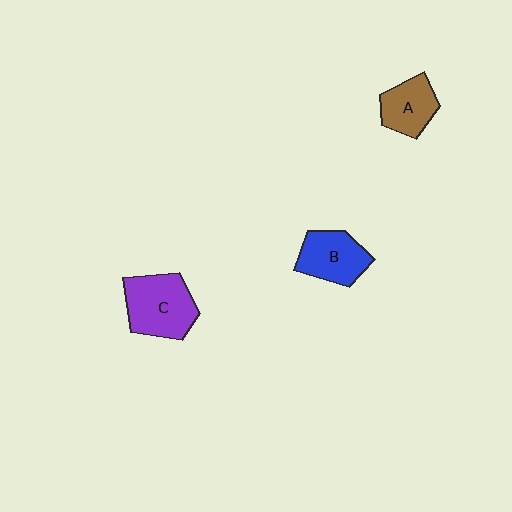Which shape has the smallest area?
Shape A (brown).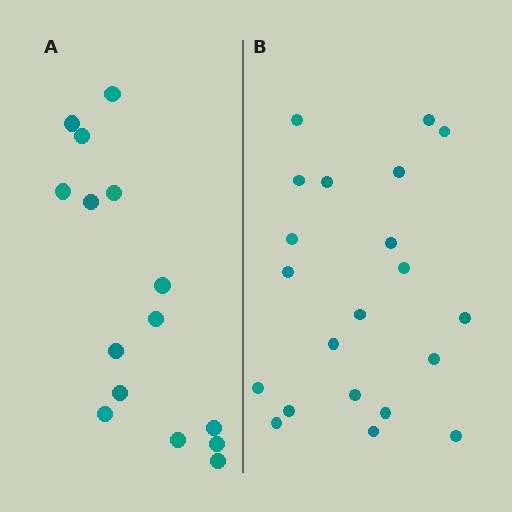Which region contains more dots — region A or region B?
Region B (the right region) has more dots.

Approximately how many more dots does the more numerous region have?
Region B has about 6 more dots than region A.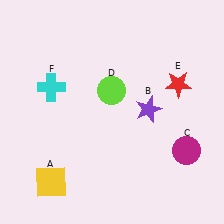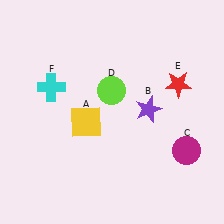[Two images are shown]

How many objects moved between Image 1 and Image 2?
1 object moved between the two images.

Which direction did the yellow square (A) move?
The yellow square (A) moved up.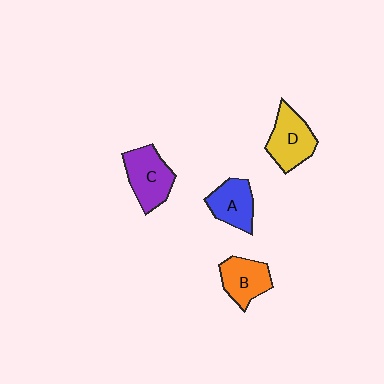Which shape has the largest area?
Shape C (purple).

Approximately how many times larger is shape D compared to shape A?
Approximately 1.2 times.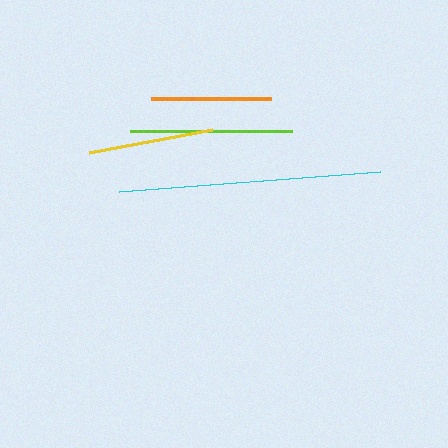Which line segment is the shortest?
The orange line is the shortest at approximately 121 pixels.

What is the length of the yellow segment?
The yellow segment is approximately 125 pixels long.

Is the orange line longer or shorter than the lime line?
The lime line is longer than the orange line.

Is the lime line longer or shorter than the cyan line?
The cyan line is longer than the lime line.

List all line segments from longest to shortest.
From longest to shortest: cyan, lime, yellow, orange.